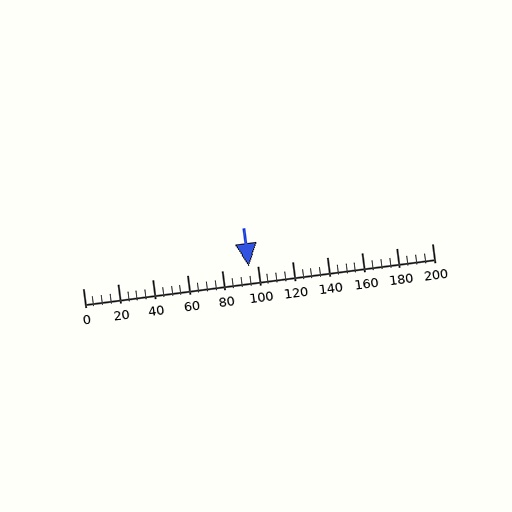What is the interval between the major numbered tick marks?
The major tick marks are spaced 20 units apart.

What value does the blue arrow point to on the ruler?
The blue arrow points to approximately 95.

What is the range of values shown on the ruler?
The ruler shows values from 0 to 200.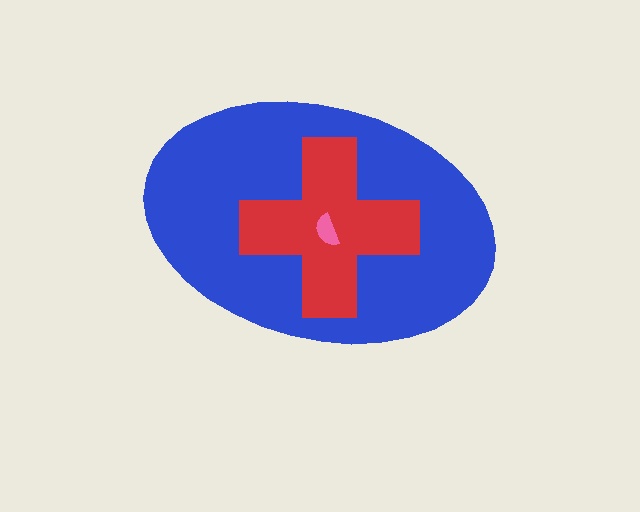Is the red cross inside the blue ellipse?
Yes.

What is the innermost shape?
The pink semicircle.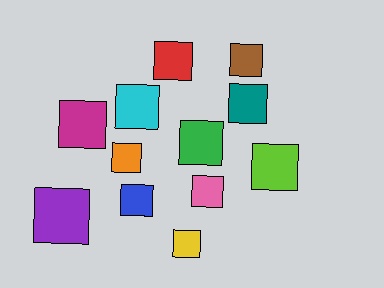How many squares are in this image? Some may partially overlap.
There are 12 squares.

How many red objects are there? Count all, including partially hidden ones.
There is 1 red object.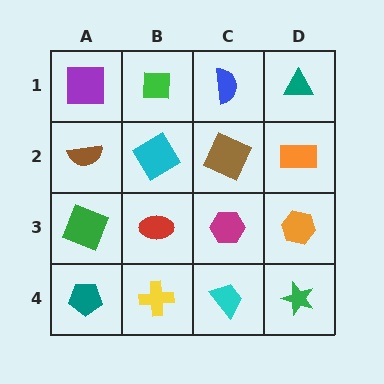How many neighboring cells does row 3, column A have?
3.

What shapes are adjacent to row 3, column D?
An orange rectangle (row 2, column D), a green star (row 4, column D), a magenta hexagon (row 3, column C).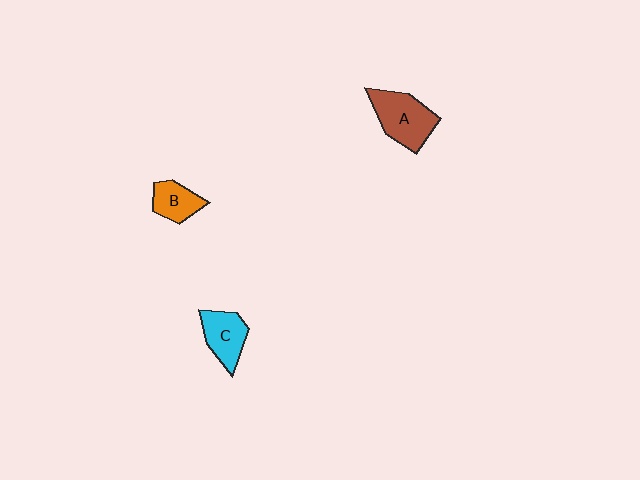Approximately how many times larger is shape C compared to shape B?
Approximately 1.3 times.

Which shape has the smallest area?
Shape B (orange).